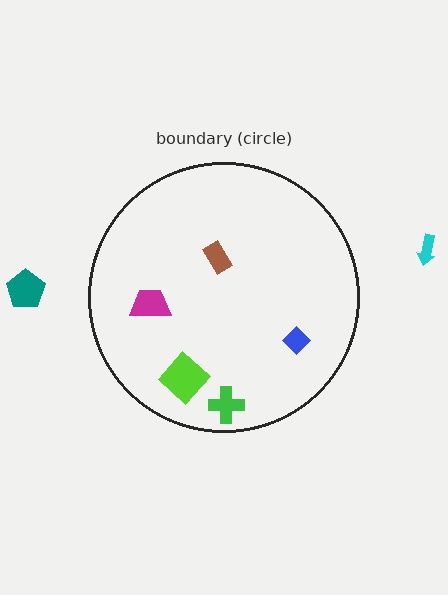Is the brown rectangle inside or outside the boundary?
Inside.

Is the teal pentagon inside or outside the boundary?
Outside.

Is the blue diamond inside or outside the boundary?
Inside.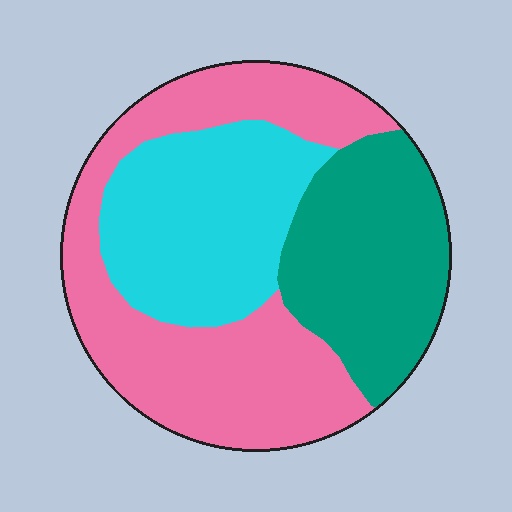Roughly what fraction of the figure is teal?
Teal covers 28% of the figure.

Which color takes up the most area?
Pink, at roughly 45%.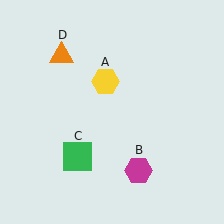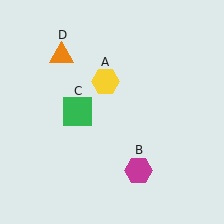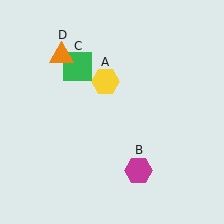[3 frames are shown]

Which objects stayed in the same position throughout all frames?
Yellow hexagon (object A) and magenta hexagon (object B) and orange triangle (object D) remained stationary.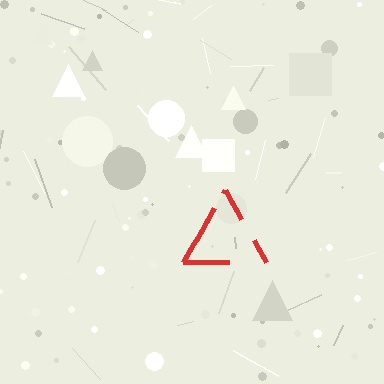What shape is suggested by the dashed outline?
The dashed outline suggests a triangle.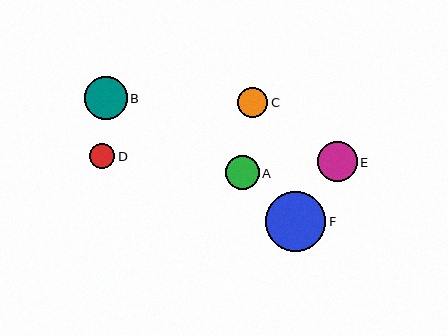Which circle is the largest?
Circle F is the largest with a size of approximately 60 pixels.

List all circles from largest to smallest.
From largest to smallest: F, B, E, A, C, D.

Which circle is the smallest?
Circle D is the smallest with a size of approximately 25 pixels.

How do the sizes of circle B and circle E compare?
Circle B and circle E are approximately the same size.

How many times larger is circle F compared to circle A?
Circle F is approximately 1.8 times the size of circle A.